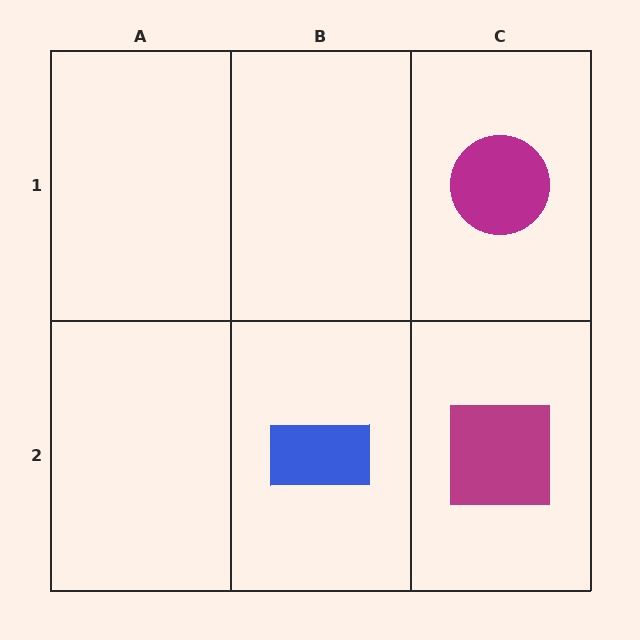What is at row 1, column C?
A magenta circle.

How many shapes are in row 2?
2 shapes.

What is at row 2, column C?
A magenta square.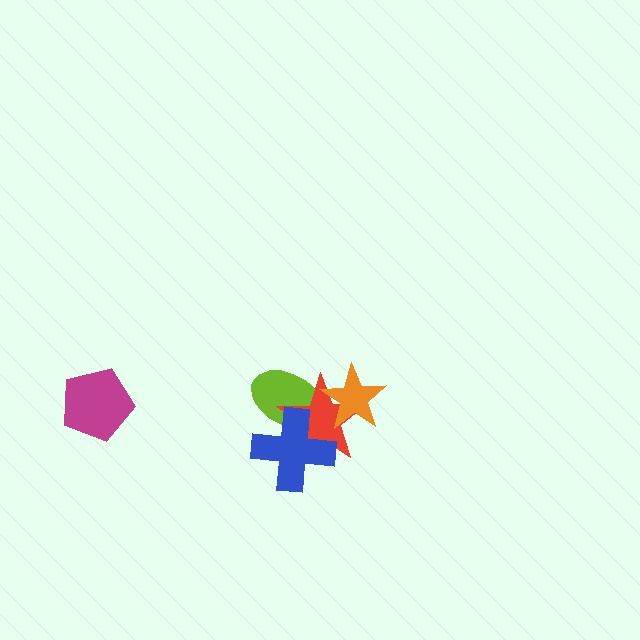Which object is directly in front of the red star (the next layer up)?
The blue cross is directly in front of the red star.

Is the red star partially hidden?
Yes, it is partially covered by another shape.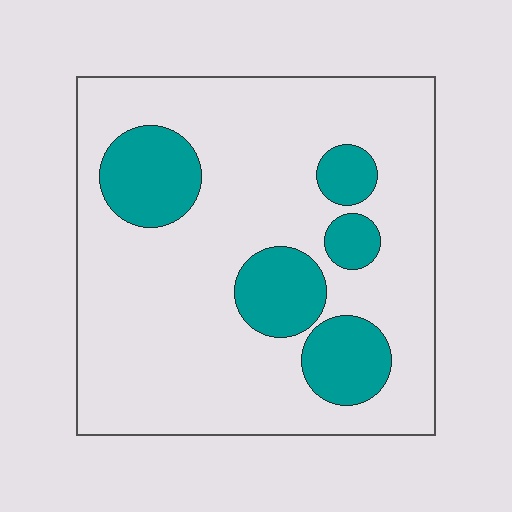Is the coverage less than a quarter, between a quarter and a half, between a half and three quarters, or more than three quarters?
Less than a quarter.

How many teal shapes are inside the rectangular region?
5.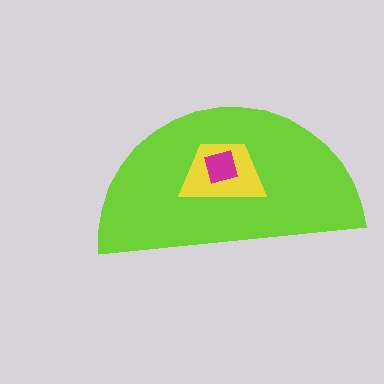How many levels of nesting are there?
3.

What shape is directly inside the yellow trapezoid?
The magenta square.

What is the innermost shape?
The magenta square.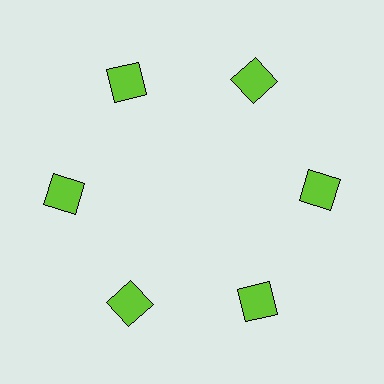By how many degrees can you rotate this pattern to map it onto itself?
The pattern maps onto itself every 60 degrees of rotation.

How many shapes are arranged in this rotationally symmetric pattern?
There are 6 shapes, arranged in 6 groups of 1.